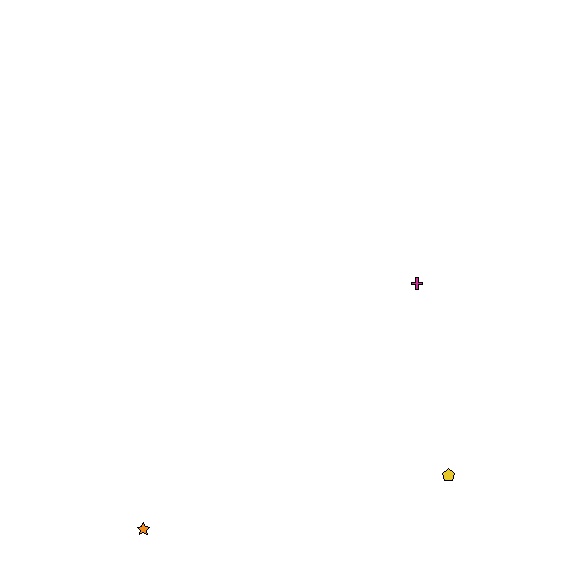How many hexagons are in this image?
There are no hexagons.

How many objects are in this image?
There are 3 objects.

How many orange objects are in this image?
There is 1 orange object.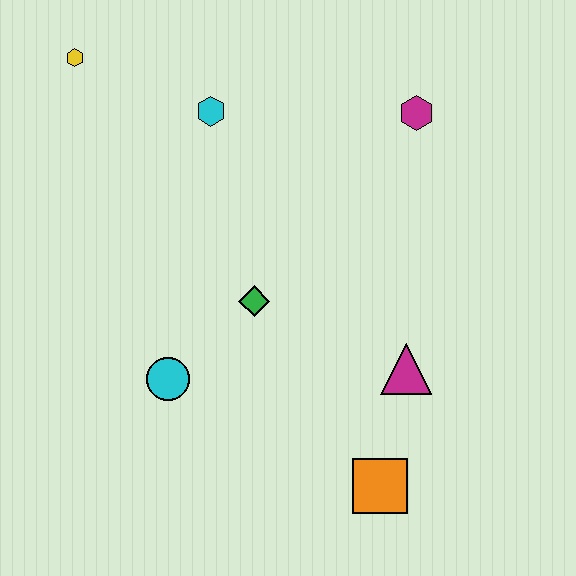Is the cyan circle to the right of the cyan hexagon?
No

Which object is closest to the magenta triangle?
The orange square is closest to the magenta triangle.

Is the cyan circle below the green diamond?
Yes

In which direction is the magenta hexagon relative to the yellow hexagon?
The magenta hexagon is to the right of the yellow hexagon.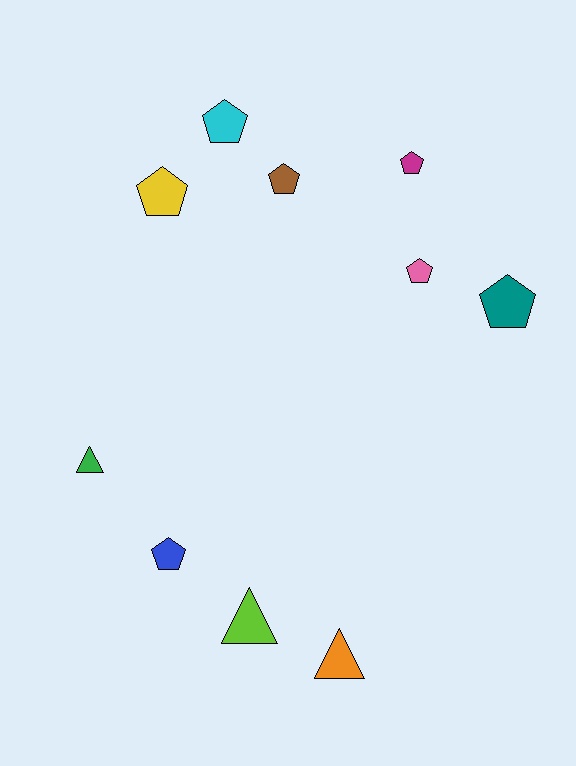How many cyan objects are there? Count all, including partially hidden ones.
There is 1 cyan object.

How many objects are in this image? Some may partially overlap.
There are 10 objects.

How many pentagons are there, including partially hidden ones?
There are 7 pentagons.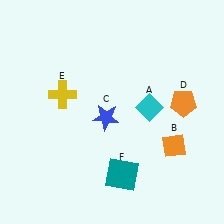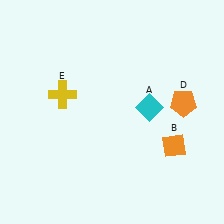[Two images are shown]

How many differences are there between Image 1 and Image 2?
There are 2 differences between the two images.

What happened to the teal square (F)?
The teal square (F) was removed in Image 2. It was in the bottom-right area of Image 1.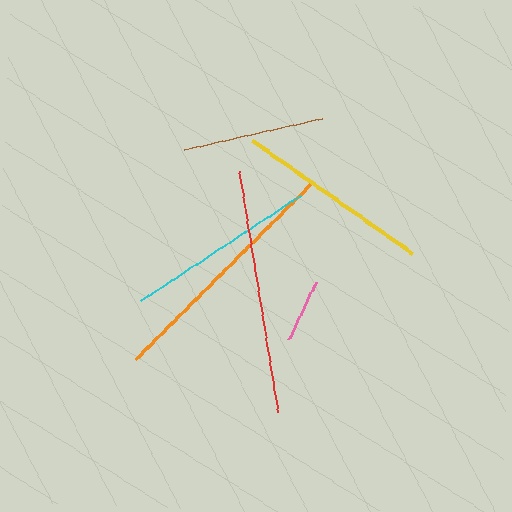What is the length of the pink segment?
The pink segment is approximately 64 pixels long.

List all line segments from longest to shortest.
From longest to shortest: orange, red, yellow, cyan, brown, pink.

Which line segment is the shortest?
The pink line is the shortest at approximately 64 pixels.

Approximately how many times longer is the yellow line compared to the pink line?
The yellow line is approximately 3.0 times the length of the pink line.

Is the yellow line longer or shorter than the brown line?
The yellow line is longer than the brown line.